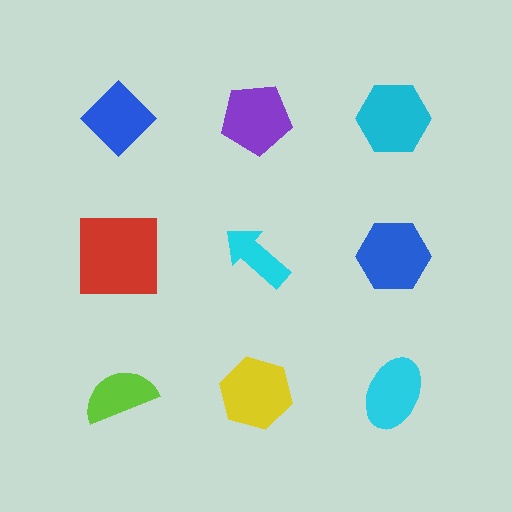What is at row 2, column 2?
A cyan arrow.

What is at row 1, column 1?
A blue diamond.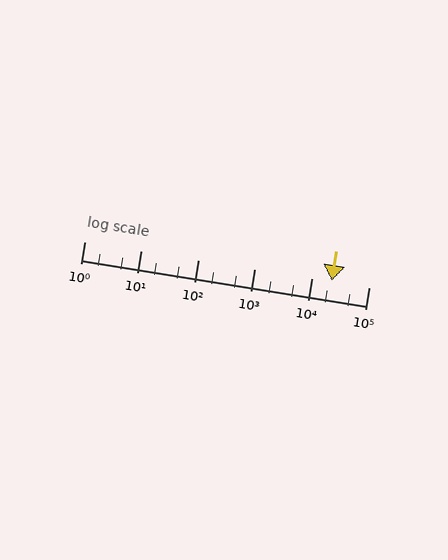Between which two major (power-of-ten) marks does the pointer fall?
The pointer is between 10000 and 100000.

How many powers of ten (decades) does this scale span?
The scale spans 5 decades, from 1 to 100000.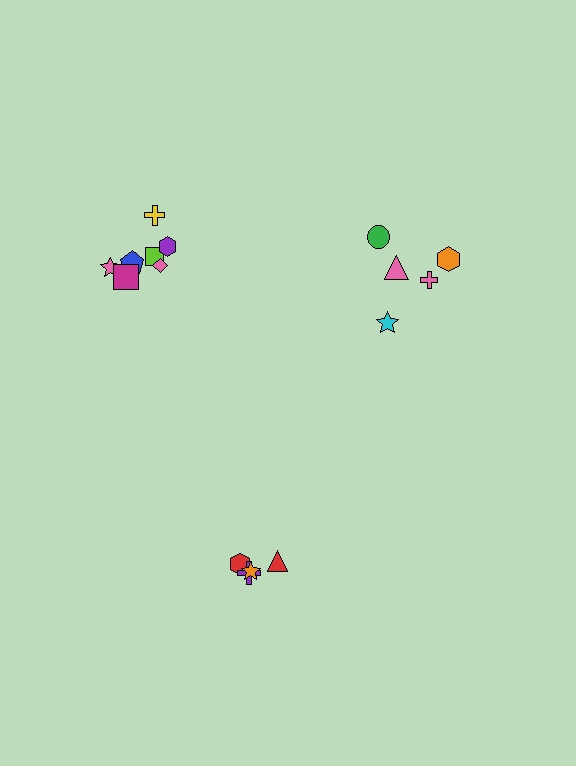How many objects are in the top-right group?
There are 5 objects.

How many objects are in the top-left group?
There are 7 objects.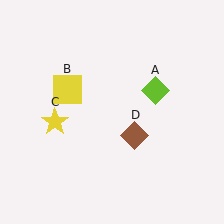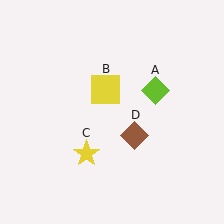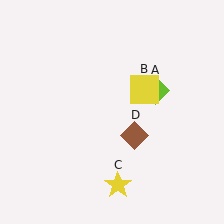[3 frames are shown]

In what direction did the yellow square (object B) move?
The yellow square (object B) moved right.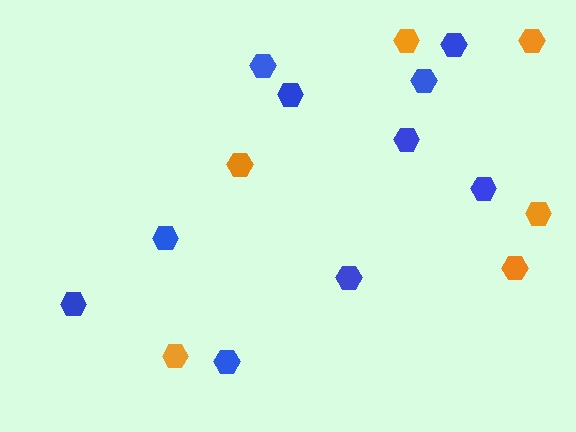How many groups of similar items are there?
There are 2 groups: one group of blue hexagons (10) and one group of orange hexagons (6).